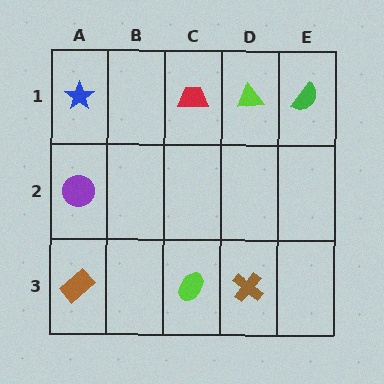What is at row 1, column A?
A blue star.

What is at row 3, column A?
A brown rectangle.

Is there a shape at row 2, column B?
No, that cell is empty.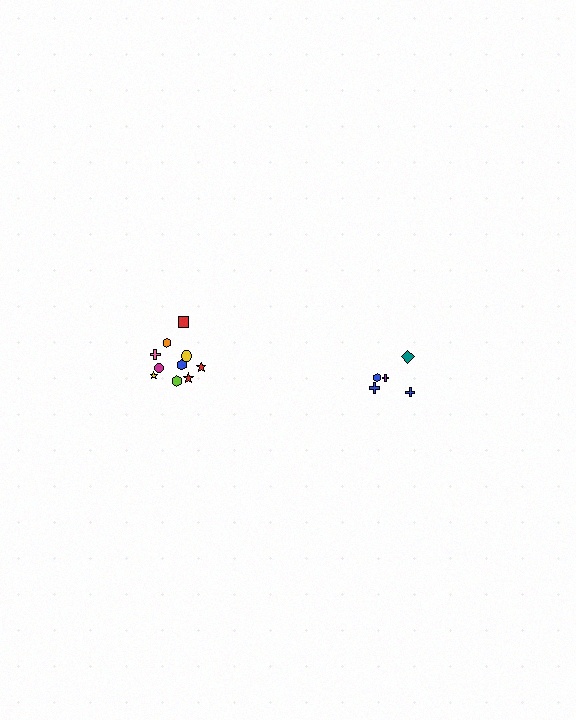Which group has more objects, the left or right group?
The left group.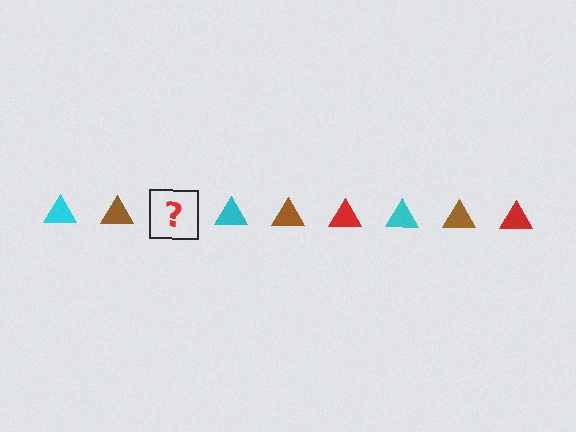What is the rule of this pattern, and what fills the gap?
The rule is that the pattern cycles through cyan, brown, red triangles. The gap should be filled with a red triangle.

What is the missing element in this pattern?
The missing element is a red triangle.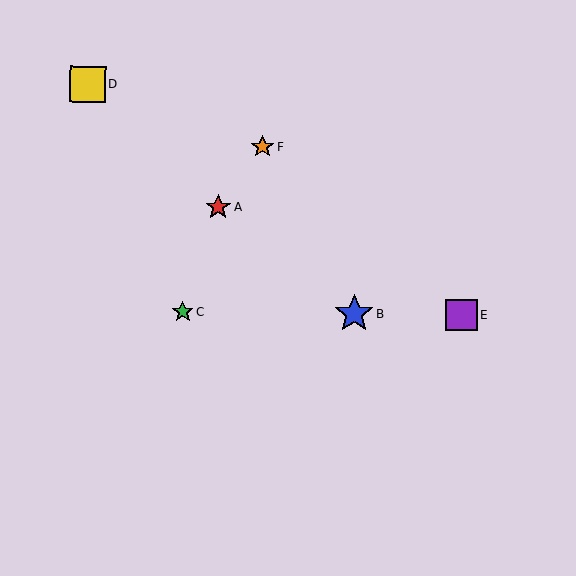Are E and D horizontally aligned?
No, E is at y≈315 and D is at y≈84.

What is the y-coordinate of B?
Object B is at y≈314.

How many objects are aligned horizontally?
3 objects (B, C, E) are aligned horizontally.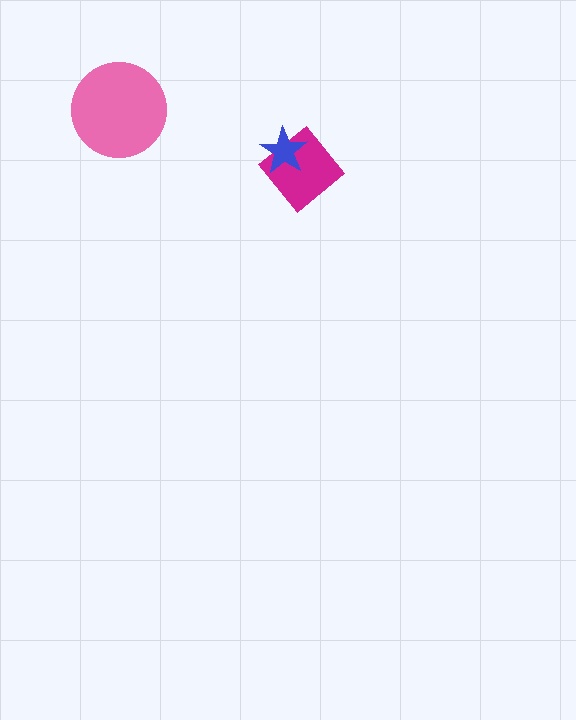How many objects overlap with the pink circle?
0 objects overlap with the pink circle.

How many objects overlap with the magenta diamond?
1 object overlaps with the magenta diamond.